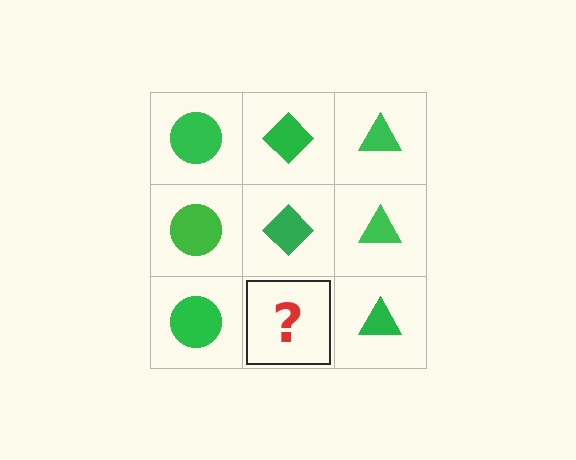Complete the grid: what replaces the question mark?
The question mark should be replaced with a green diamond.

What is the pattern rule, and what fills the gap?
The rule is that each column has a consistent shape. The gap should be filled with a green diamond.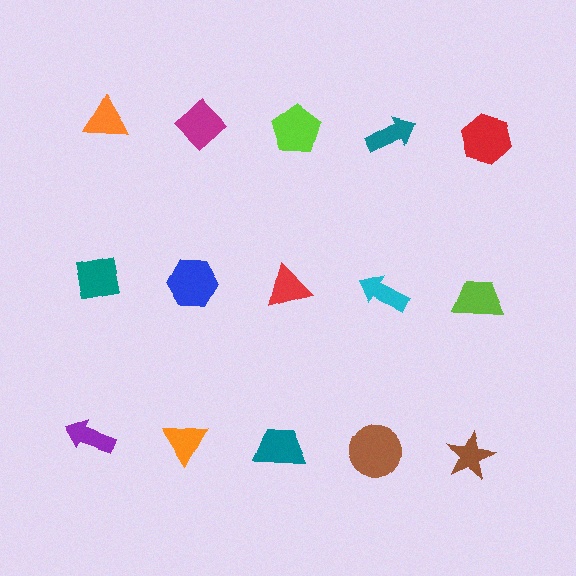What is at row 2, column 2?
A blue hexagon.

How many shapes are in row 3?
5 shapes.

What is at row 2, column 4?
A cyan arrow.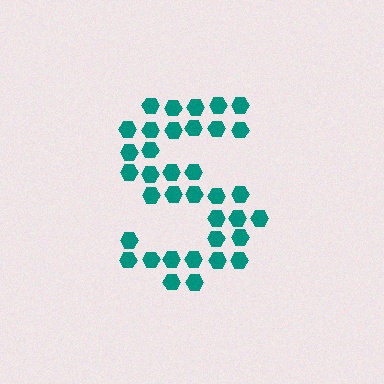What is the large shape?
The large shape is the letter S.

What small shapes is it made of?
It is made of small hexagons.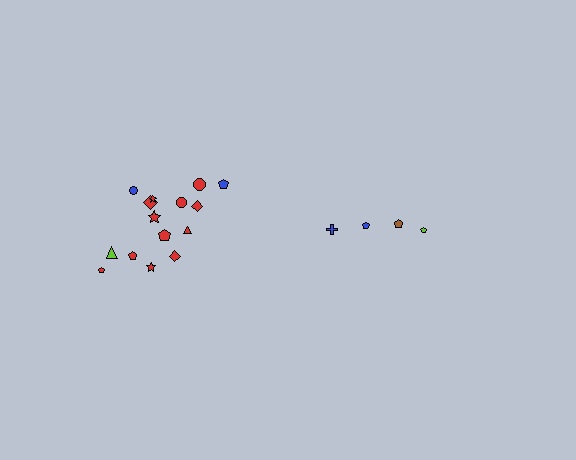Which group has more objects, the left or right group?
The left group.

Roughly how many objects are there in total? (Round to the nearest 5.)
Roughly 20 objects in total.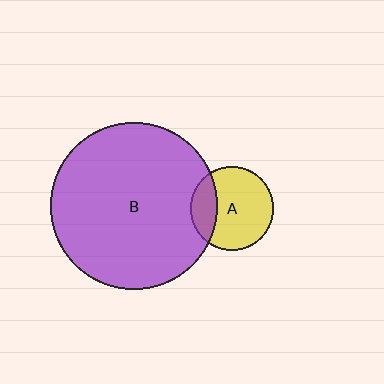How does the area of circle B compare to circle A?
Approximately 4.0 times.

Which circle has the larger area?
Circle B (purple).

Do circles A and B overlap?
Yes.